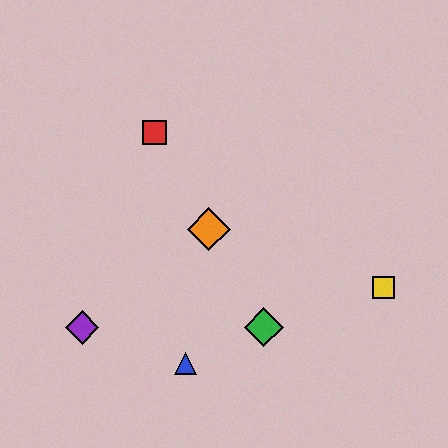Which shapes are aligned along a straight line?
The red square, the green diamond, the orange diamond are aligned along a straight line.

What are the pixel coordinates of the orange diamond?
The orange diamond is at (209, 229).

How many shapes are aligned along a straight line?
3 shapes (the red square, the green diamond, the orange diamond) are aligned along a straight line.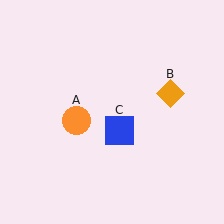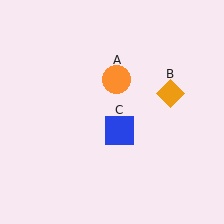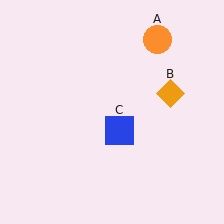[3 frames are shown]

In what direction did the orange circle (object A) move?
The orange circle (object A) moved up and to the right.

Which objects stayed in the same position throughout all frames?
Orange diamond (object B) and blue square (object C) remained stationary.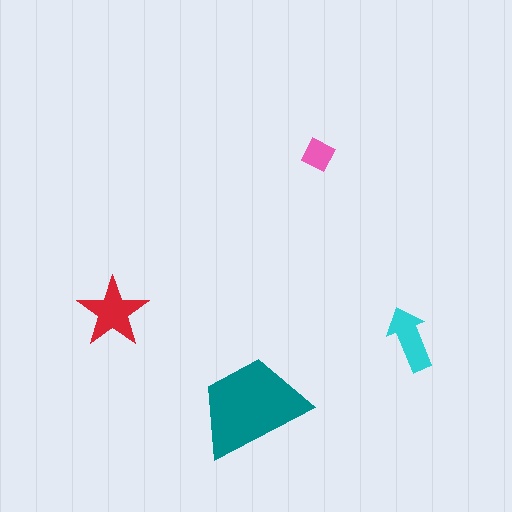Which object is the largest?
The teal trapezoid.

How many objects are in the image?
There are 4 objects in the image.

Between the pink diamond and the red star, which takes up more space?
The red star.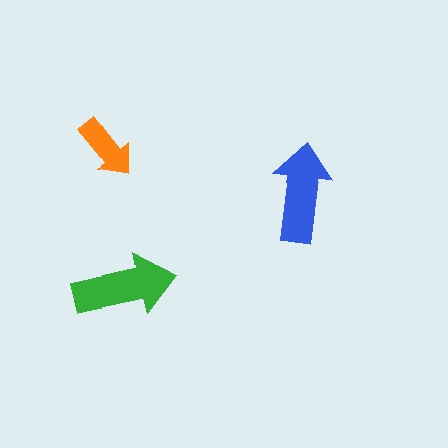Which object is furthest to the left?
The orange arrow is leftmost.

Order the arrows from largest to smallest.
the green one, the blue one, the orange one.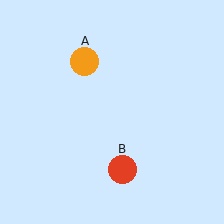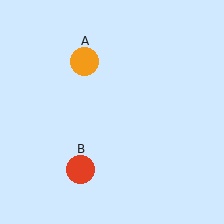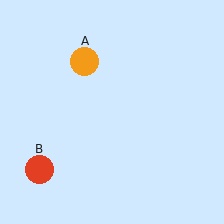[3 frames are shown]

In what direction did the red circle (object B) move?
The red circle (object B) moved left.